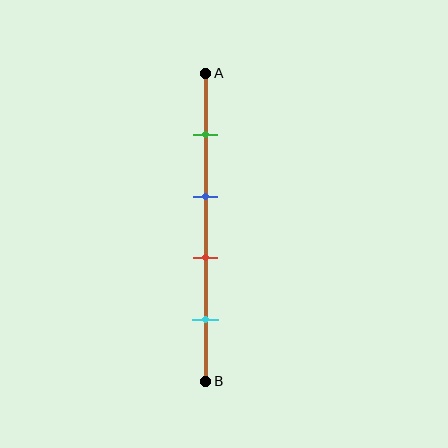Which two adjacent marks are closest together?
The blue and red marks are the closest adjacent pair.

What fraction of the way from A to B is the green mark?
The green mark is approximately 20% (0.2) of the way from A to B.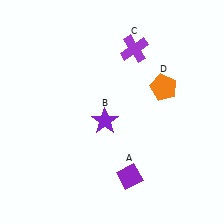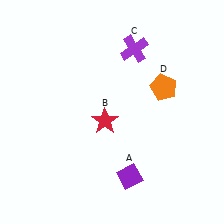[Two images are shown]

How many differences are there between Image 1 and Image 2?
There is 1 difference between the two images.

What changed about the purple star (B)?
In Image 1, B is purple. In Image 2, it changed to red.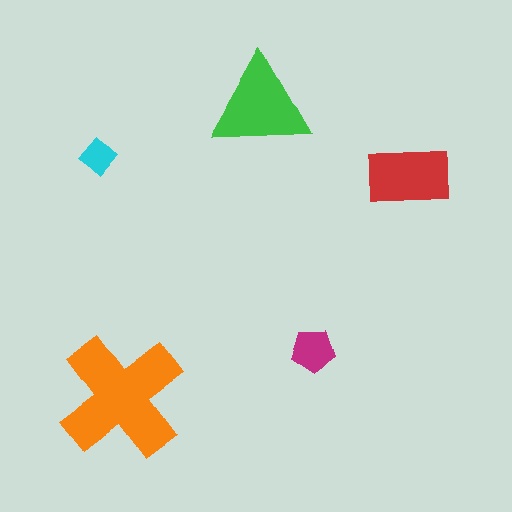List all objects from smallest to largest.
The cyan diamond, the magenta pentagon, the red rectangle, the green triangle, the orange cross.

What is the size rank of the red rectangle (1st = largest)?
3rd.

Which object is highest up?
The green triangle is topmost.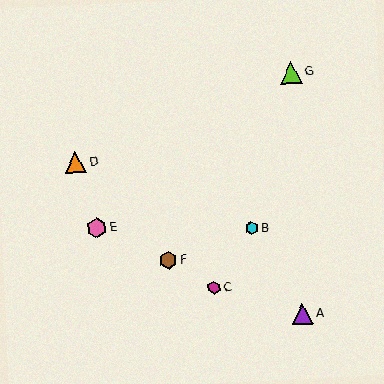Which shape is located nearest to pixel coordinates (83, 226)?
The pink hexagon (labeled E) at (97, 228) is nearest to that location.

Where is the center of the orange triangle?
The center of the orange triangle is at (75, 162).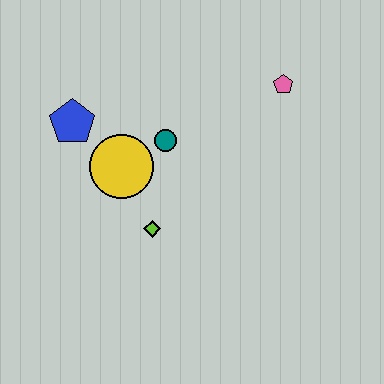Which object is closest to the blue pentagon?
The yellow circle is closest to the blue pentagon.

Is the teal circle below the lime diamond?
No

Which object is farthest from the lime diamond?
The pink pentagon is farthest from the lime diamond.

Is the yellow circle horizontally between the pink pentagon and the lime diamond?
No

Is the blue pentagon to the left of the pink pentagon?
Yes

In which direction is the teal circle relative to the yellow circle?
The teal circle is to the right of the yellow circle.